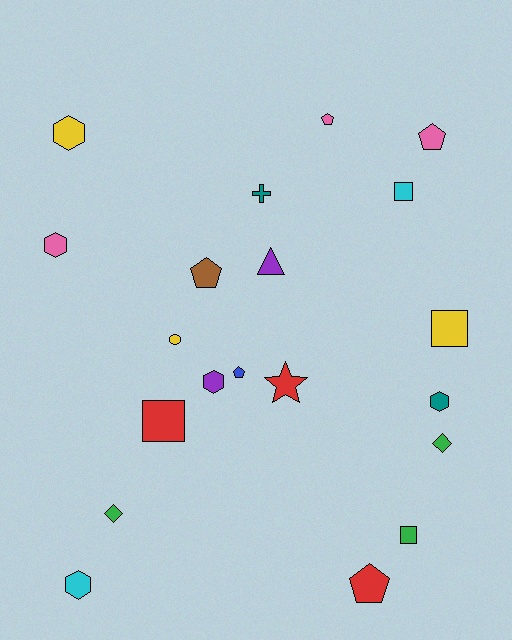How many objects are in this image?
There are 20 objects.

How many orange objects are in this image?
There are no orange objects.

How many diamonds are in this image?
There are 2 diamonds.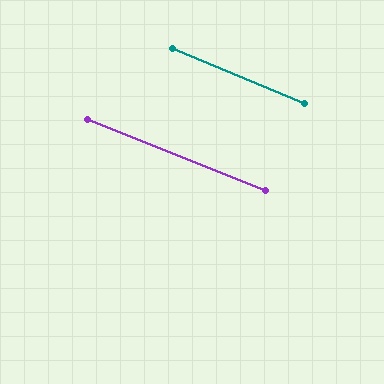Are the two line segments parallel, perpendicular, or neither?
Parallel — their directions differ by only 1.2°.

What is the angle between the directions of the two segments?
Approximately 1 degree.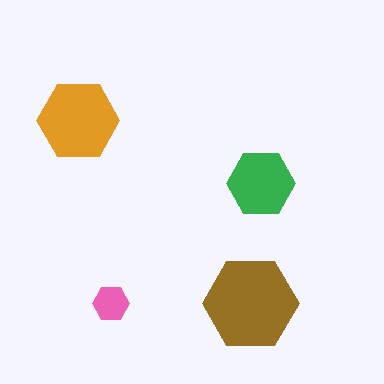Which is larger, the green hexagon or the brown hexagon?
The brown one.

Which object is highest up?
The orange hexagon is topmost.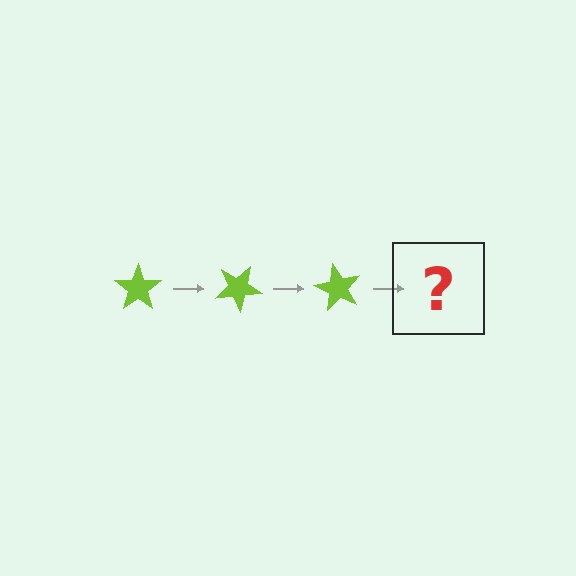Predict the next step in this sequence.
The next step is a lime star rotated 90 degrees.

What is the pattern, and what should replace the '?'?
The pattern is that the star rotates 30 degrees each step. The '?' should be a lime star rotated 90 degrees.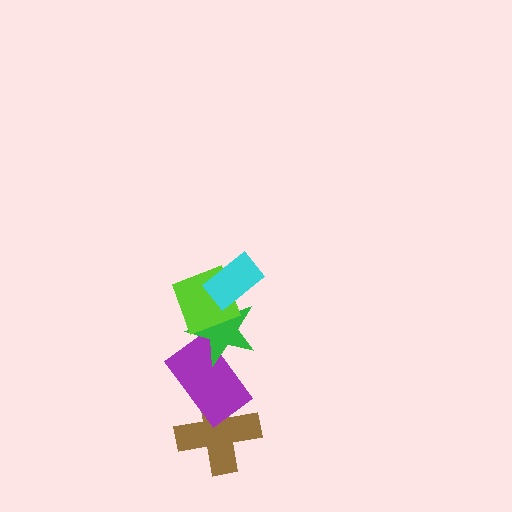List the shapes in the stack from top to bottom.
From top to bottom: the cyan rectangle, the lime diamond, the green star, the purple rectangle, the brown cross.